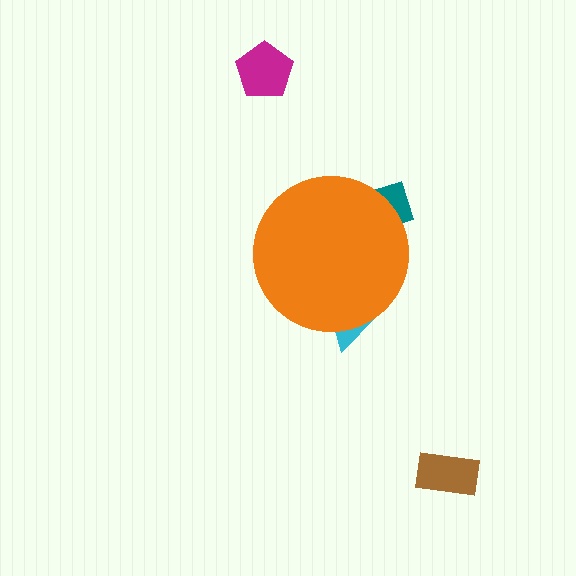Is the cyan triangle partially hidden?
Yes, the cyan triangle is partially hidden behind the orange circle.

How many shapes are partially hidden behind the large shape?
2 shapes are partially hidden.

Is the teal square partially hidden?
Yes, the teal square is partially hidden behind the orange circle.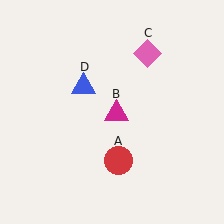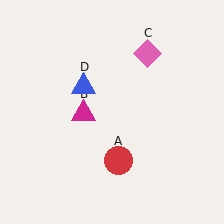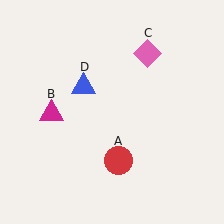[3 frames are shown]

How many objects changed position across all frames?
1 object changed position: magenta triangle (object B).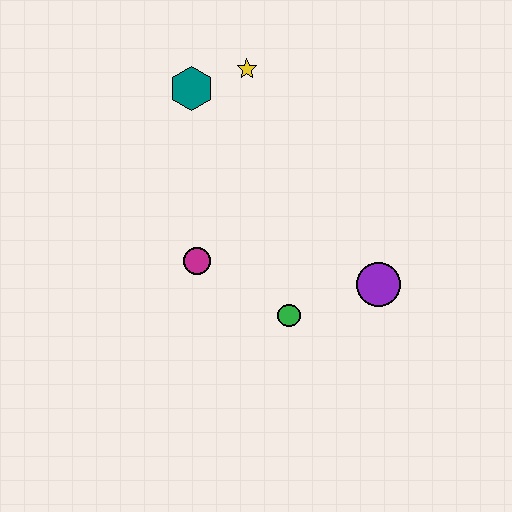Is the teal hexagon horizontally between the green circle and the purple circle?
No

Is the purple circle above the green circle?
Yes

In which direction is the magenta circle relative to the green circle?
The magenta circle is to the left of the green circle.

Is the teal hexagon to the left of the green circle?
Yes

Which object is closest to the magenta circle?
The green circle is closest to the magenta circle.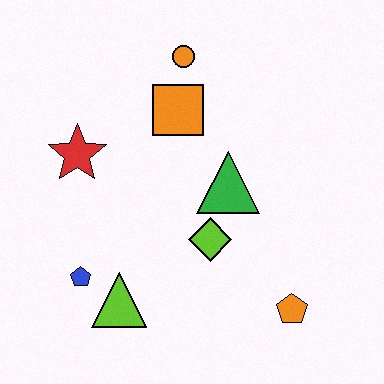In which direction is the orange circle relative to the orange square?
The orange circle is above the orange square.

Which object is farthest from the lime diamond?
The orange circle is farthest from the lime diamond.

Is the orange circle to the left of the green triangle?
Yes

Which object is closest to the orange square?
The orange circle is closest to the orange square.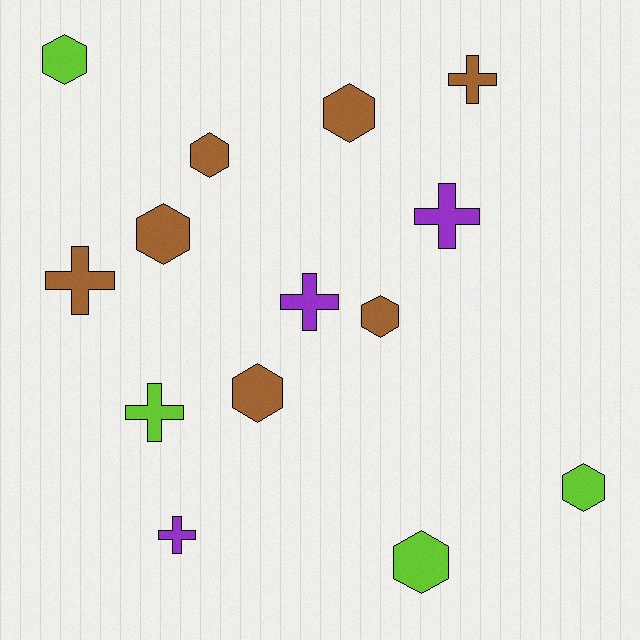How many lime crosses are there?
There is 1 lime cross.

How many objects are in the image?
There are 14 objects.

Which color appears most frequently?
Brown, with 7 objects.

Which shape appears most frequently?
Hexagon, with 8 objects.